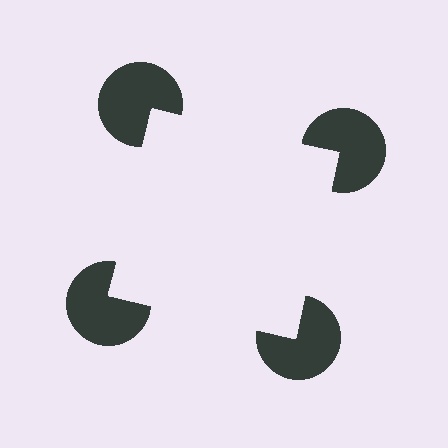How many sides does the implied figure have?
4 sides.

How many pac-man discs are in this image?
There are 4 — one at each vertex of the illusory square.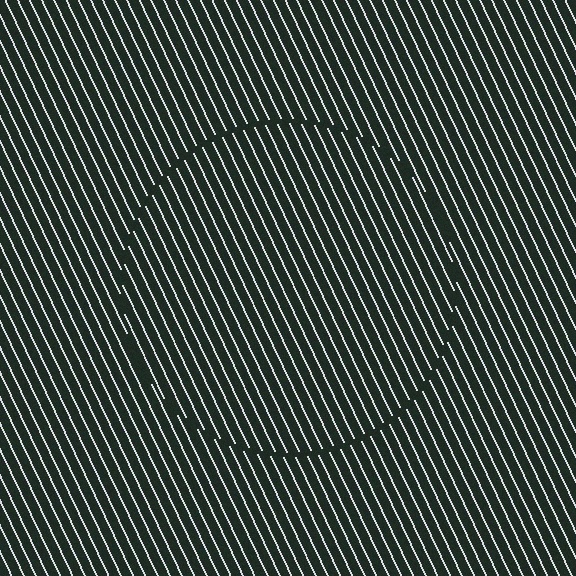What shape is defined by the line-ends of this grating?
An illusory circle. The interior of the shape contains the same grating, shifted by half a period — the contour is defined by the phase discontinuity where line-ends from the inner and outer gratings abut.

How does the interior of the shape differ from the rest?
The interior of the shape contains the same grating, shifted by half a period — the contour is defined by the phase discontinuity where line-ends from the inner and outer gratings abut.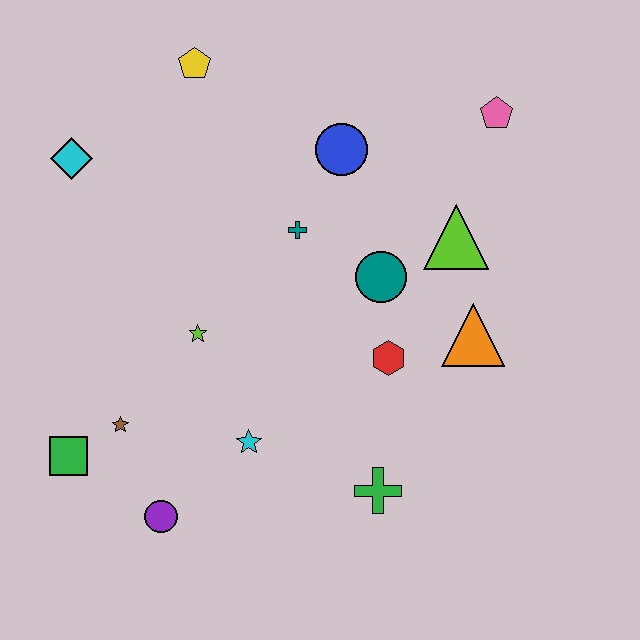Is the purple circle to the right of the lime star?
No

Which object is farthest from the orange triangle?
The cyan diamond is farthest from the orange triangle.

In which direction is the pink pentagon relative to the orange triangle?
The pink pentagon is above the orange triangle.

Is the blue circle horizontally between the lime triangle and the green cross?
No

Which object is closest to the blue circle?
The teal cross is closest to the blue circle.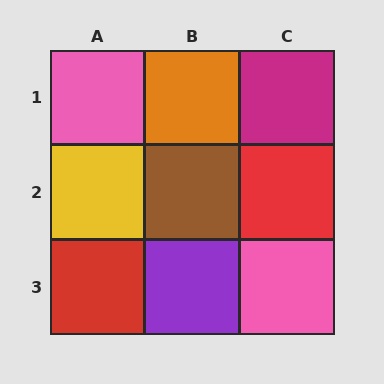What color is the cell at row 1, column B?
Orange.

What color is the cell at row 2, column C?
Red.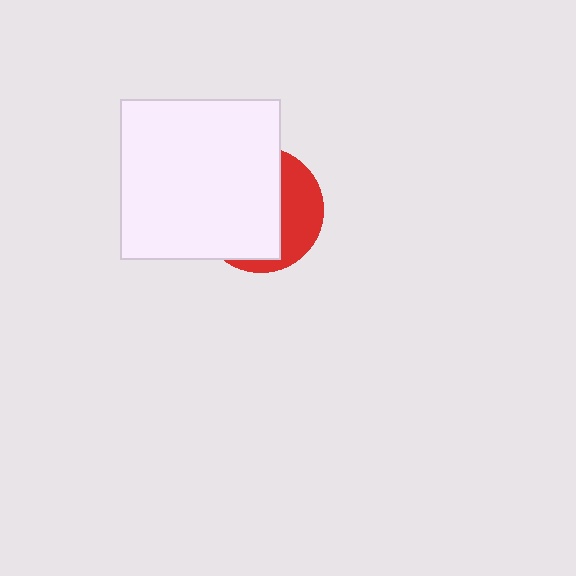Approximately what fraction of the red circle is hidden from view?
Roughly 65% of the red circle is hidden behind the white square.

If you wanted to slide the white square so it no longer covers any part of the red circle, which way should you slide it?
Slide it left — that is the most direct way to separate the two shapes.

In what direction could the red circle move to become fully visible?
The red circle could move right. That would shift it out from behind the white square entirely.